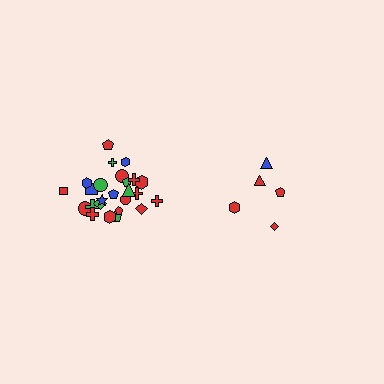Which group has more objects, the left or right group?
The left group.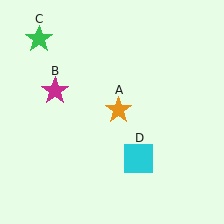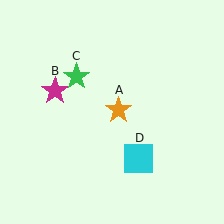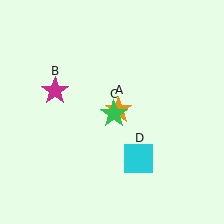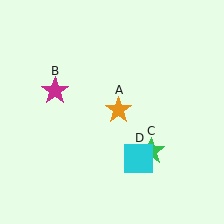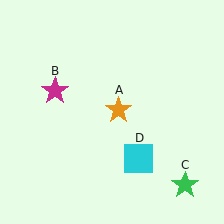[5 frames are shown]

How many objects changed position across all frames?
1 object changed position: green star (object C).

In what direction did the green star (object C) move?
The green star (object C) moved down and to the right.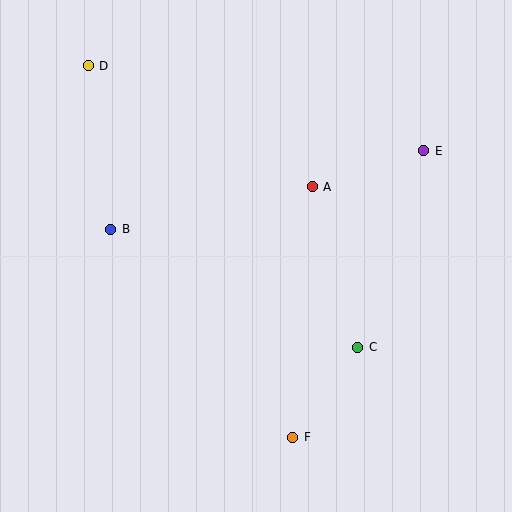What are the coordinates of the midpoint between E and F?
The midpoint between E and F is at (358, 294).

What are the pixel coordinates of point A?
Point A is at (312, 187).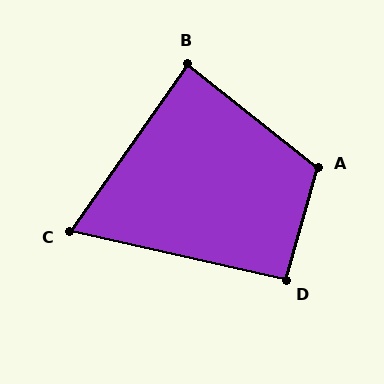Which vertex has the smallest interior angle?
C, at approximately 68 degrees.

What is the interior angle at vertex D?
Approximately 94 degrees (approximately right).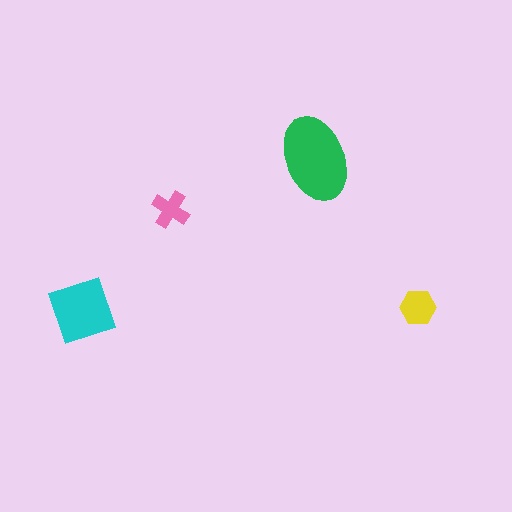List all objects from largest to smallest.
The green ellipse, the cyan square, the yellow hexagon, the pink cross.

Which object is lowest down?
The cyan square is bottommost.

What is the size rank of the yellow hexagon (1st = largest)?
3rd.